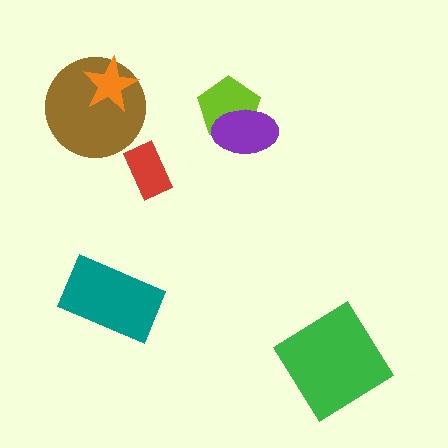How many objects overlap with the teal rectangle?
0 objects overlap with the teal rectangle.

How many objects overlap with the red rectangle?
0 objects overlap with the red rectangle.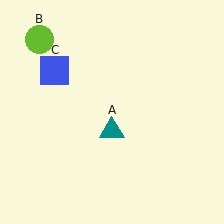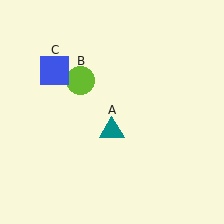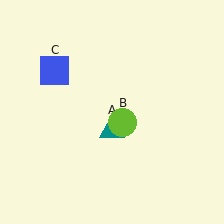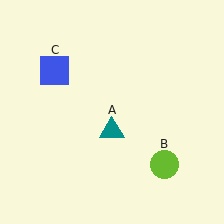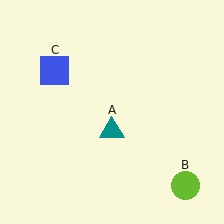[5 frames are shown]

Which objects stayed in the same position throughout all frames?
Teal triangle (object A) and blue square (object C) remained stationary.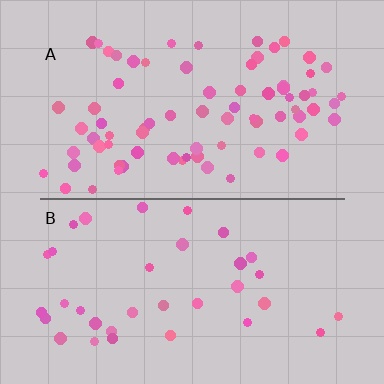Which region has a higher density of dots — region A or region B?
A (the top).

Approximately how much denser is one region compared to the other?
Approximately 2.1× — region A over region B.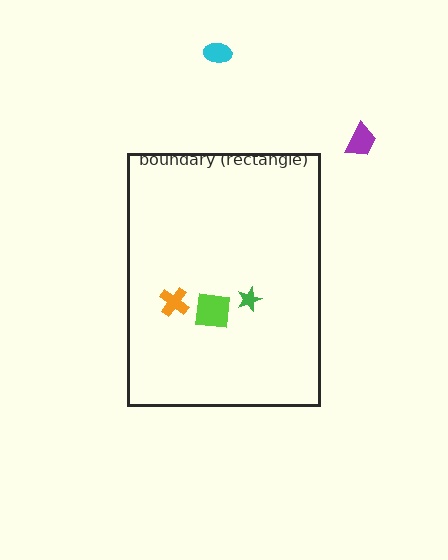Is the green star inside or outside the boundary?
Inside.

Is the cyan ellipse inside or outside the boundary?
Outside.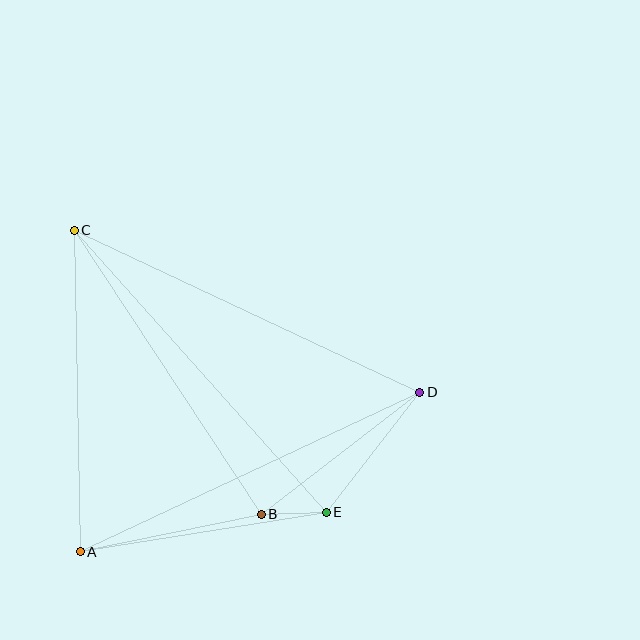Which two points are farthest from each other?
Points C and D are farthest from each other.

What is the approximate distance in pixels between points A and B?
The distance between A and B is approximately 184 pixels.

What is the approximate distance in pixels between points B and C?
The distance between B and C is approximately 340 pixels.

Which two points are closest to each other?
Points B and E are closest to each other.